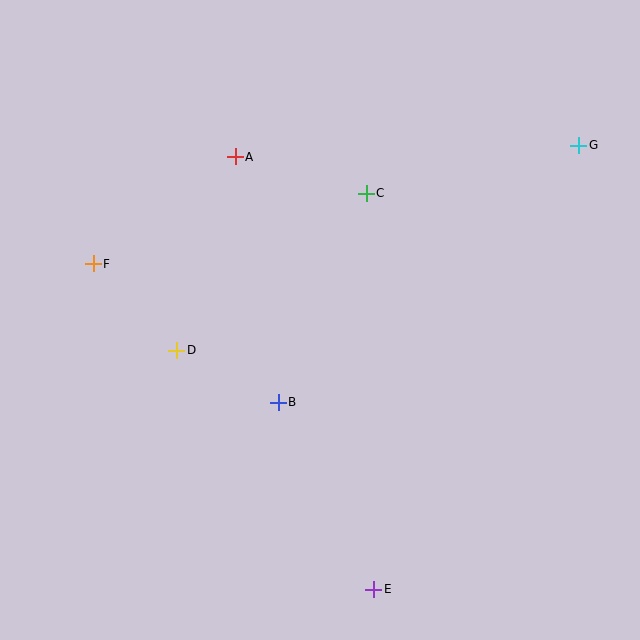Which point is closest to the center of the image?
Point B at (278, 402) is closest to the center.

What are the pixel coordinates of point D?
Point D is at (177, 350).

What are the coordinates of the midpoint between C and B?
The midpoint between C and B is at (322, 298).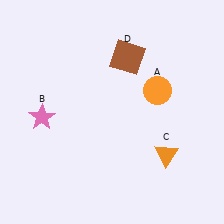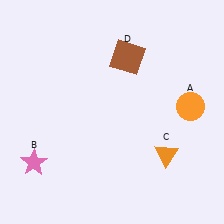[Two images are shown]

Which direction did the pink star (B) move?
The pink star (B) moved down.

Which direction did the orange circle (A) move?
The orange circle (A) moved right.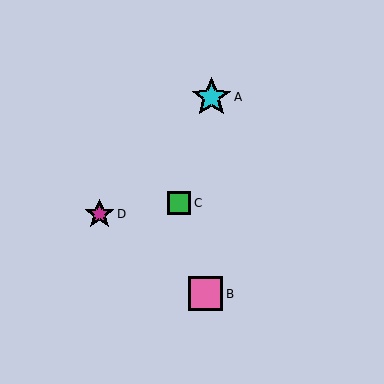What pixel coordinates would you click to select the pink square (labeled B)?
Click at (206, 294) to select the pink square B.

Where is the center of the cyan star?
The center of the cyan star is at (211, 97).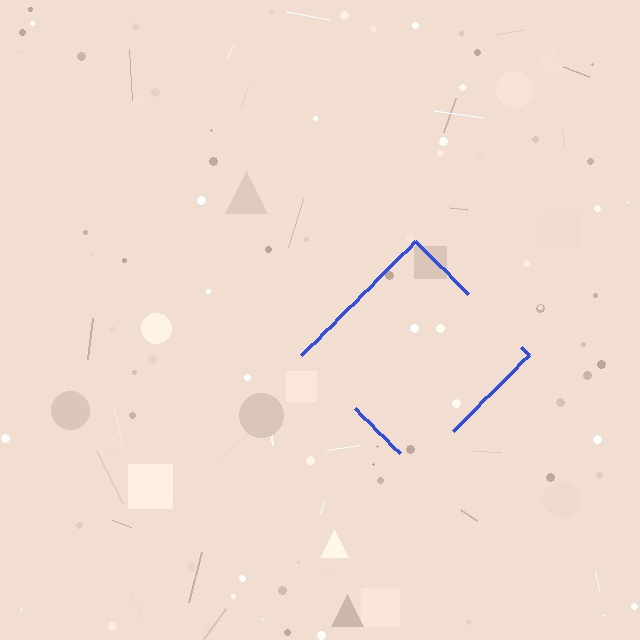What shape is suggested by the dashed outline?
The dashed outline suggests a diamond.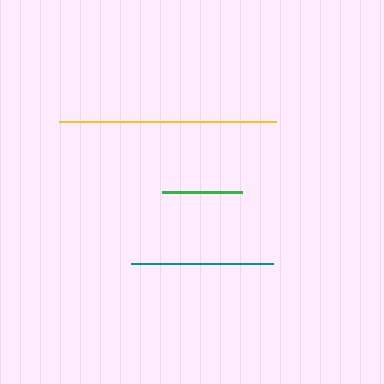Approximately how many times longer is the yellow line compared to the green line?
The yellow line is approximately 2.7 times the length of the green line.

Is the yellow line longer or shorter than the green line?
The yellow line is longer than the green line.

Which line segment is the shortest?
The green line is the shortest at approximately 81 pixels.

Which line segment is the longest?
The yellow line is the longest at approximately 217 pixels.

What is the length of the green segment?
The green segment is approximately 81 pixels long.